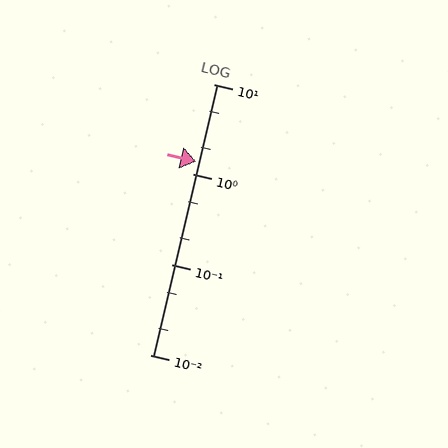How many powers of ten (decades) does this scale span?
The scale spans 3 decades, from 0.01 to 10.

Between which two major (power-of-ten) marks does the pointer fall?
The pointer is between 1 and 10.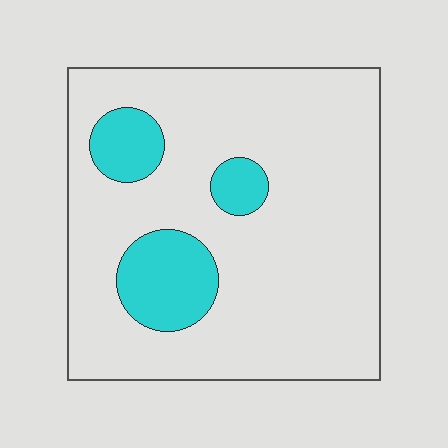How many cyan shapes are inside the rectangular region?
3.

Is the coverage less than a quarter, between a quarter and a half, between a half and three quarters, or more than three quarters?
Less than a quarter.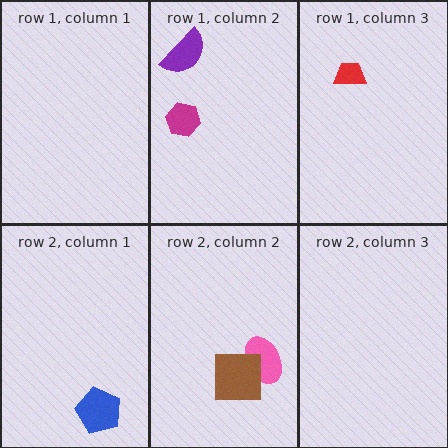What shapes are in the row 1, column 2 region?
The magenta hexagon, the purple semicircle.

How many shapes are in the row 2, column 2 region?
2.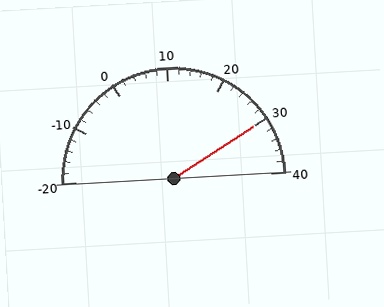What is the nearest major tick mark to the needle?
The nearest major tick mark is 30.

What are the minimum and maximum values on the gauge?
The gauge ranges from -20 to 40.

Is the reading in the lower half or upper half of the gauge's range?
The reading is in the upper half of the range (-20 to 40).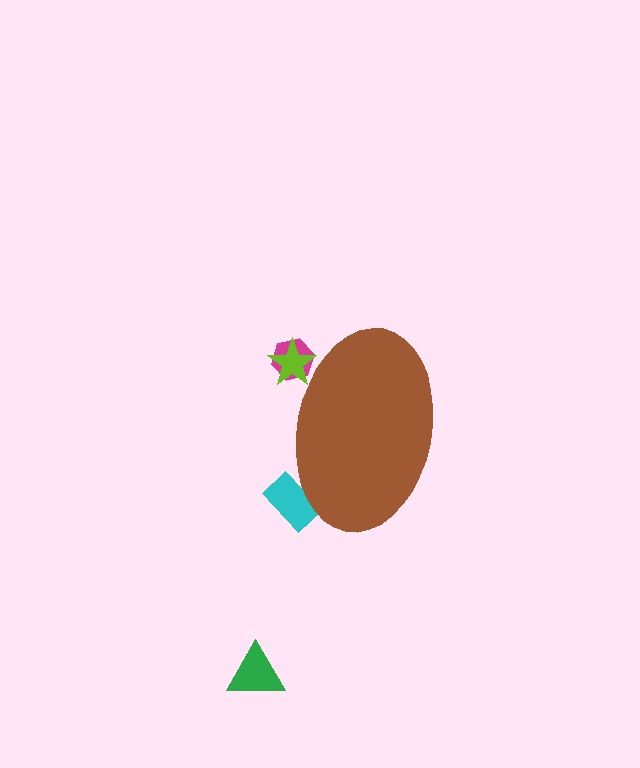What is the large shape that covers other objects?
A brown ellipse.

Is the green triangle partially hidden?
No, the green triangle is fully visible.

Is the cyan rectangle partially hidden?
Yes, the cyan rectangle is partially hidden behind the brown ellipse.